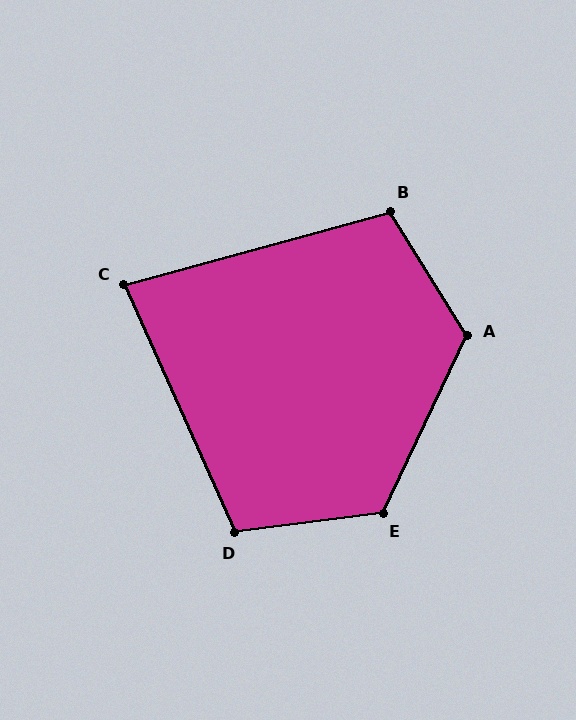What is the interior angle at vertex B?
Approximately 106 degrees (obtuse).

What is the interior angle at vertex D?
Approximately 107 degrees (obtuse).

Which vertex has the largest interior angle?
A, at approximately 123 degrees.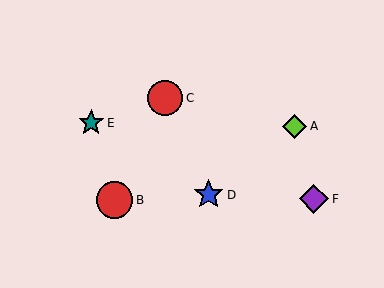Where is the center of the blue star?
The center of the blue star is at (209, 195).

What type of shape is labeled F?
Shape F is a purple diamond.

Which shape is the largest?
The red circle (labeled B) is the largest.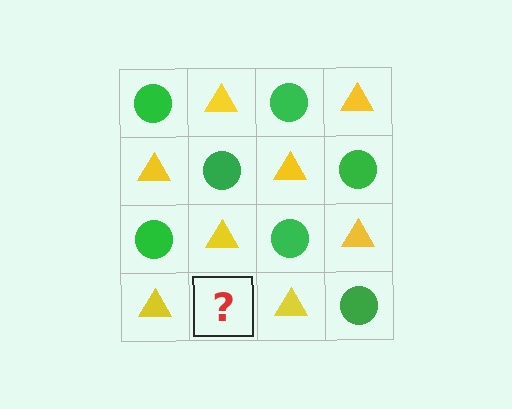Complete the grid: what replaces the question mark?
The question mark should be replaced with a green circle.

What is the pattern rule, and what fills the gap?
The rule is that it alternates green circle and yellow triangle in a checkerboard pattern. The gap should be filled with a green circle.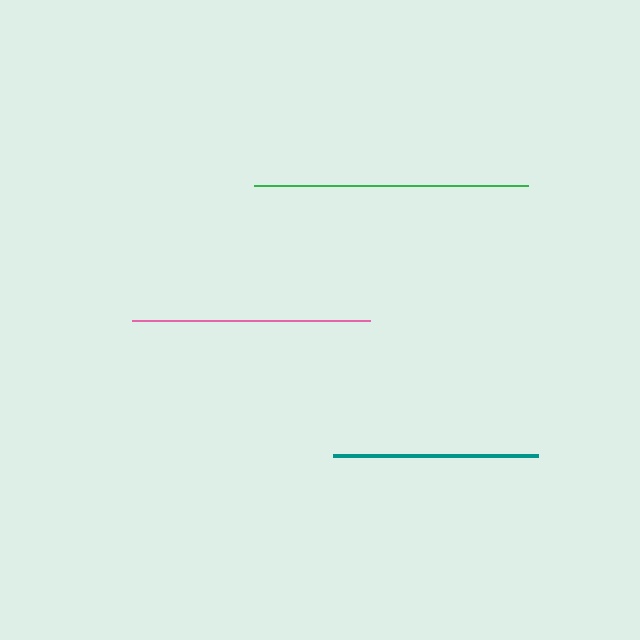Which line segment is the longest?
The green line is the longest at approximately 274 pixels.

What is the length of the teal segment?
The teal segment is approximately 205 pixels long.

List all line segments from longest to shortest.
From longest to shortest: green, pink, teal.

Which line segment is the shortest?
The teal line is the shortest at approximately 205 pixels.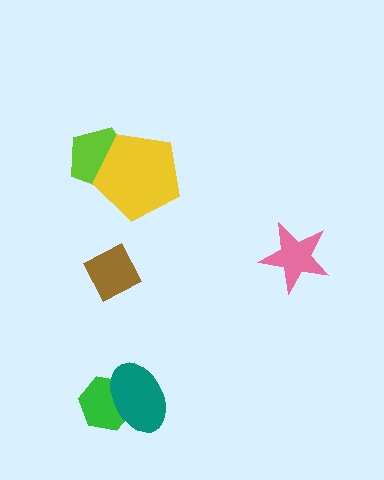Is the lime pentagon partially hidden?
Yes, it is partially covered by another shape.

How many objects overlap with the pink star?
0 objects overlap with the pink star.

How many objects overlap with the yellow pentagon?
1 object overlaps with the yellow pentagon.